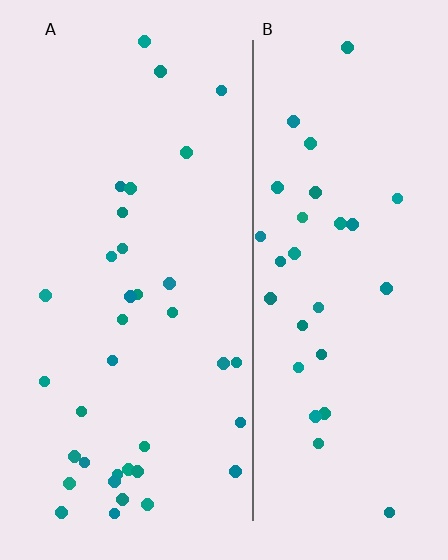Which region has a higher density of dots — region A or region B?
A (the left).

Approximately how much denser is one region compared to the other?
Approximately 1.1× — region A over region B.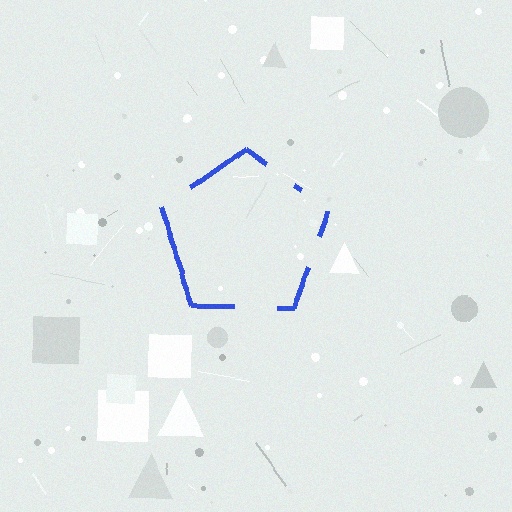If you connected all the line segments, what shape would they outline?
They would outline a pentagon.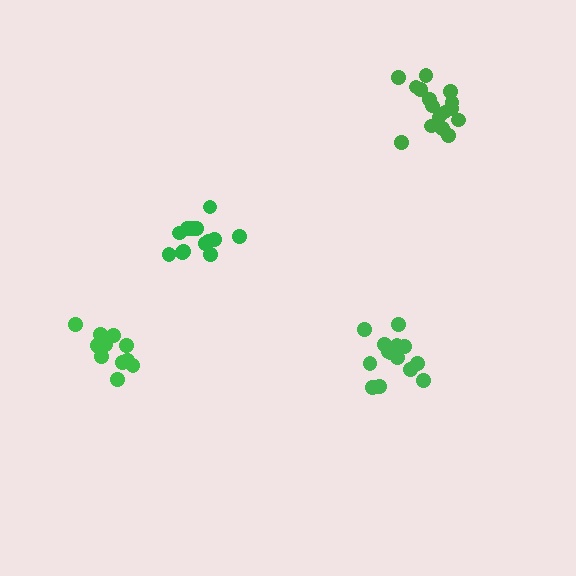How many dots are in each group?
Group 1: 16 dots, Group 2: 12 dots, Group 3: 13 dots, Group 4: 16 dots (57 total).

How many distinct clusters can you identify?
There are 4 distinct clusters.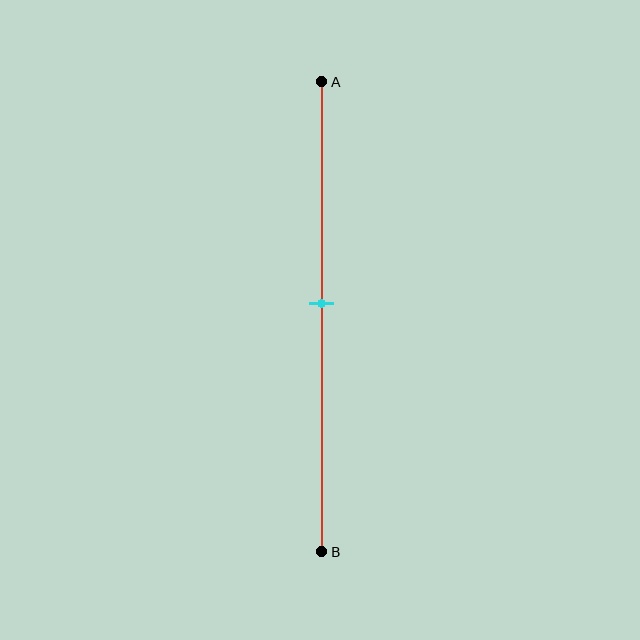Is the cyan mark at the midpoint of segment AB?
Yes, the mark is approximately at the midpoint.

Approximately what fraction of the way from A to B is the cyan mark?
The cyan mark is approximately 45% of the way from A to B.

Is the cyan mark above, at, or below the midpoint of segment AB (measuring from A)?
The cyan mark is approximately at the midpoint of segment AB.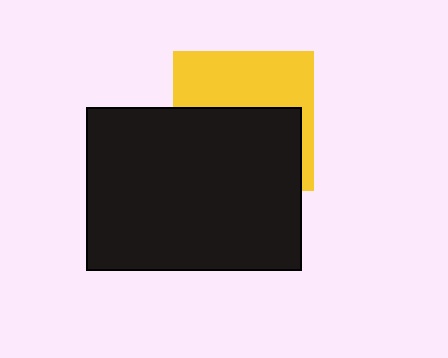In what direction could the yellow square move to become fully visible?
The yellow square could move up. That would shift it out from behind the black rectangle entirely.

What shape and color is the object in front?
The object in front is a black rectangle.